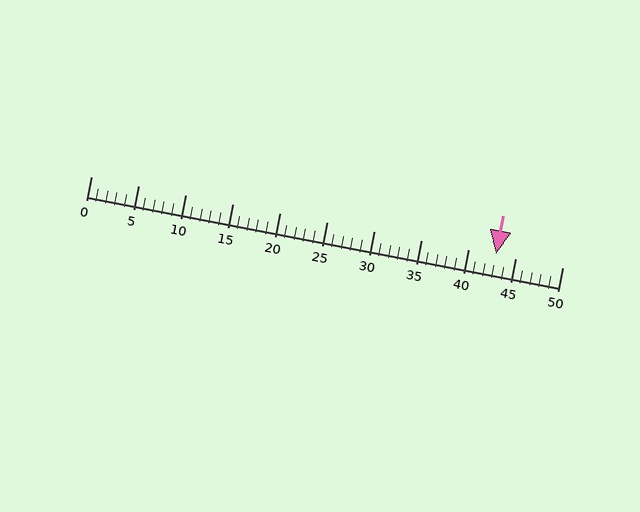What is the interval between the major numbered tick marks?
The major tick marks are spaced 5 units apart.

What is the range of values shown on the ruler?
The ruler shows values from 0 to 50.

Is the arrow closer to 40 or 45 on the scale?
The arrow is closer to 45.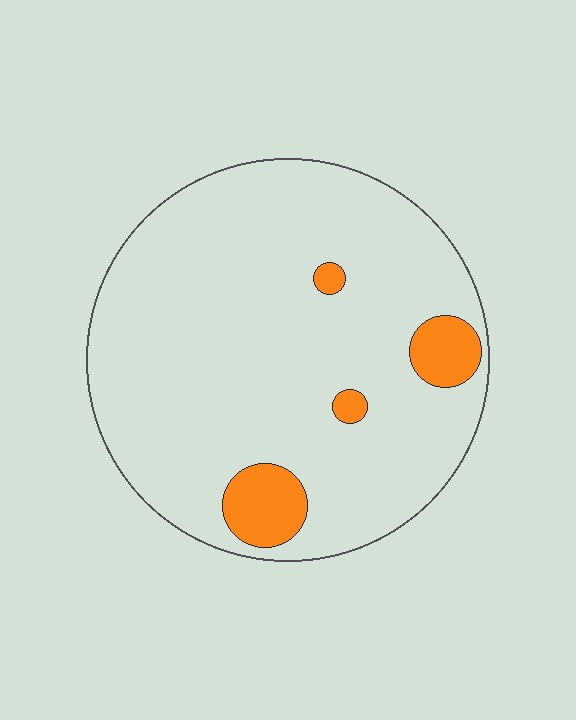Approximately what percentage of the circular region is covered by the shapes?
Approximately 10%.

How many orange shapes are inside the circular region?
4.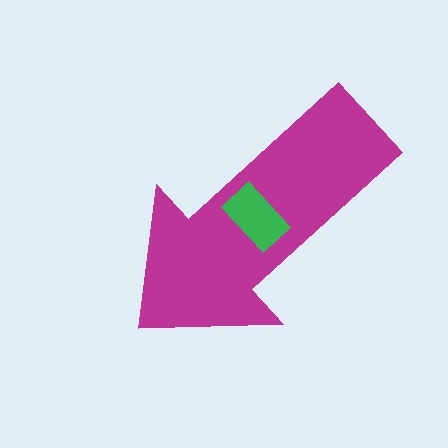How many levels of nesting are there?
2.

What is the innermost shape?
The green rectangle.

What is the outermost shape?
The magenta arrow.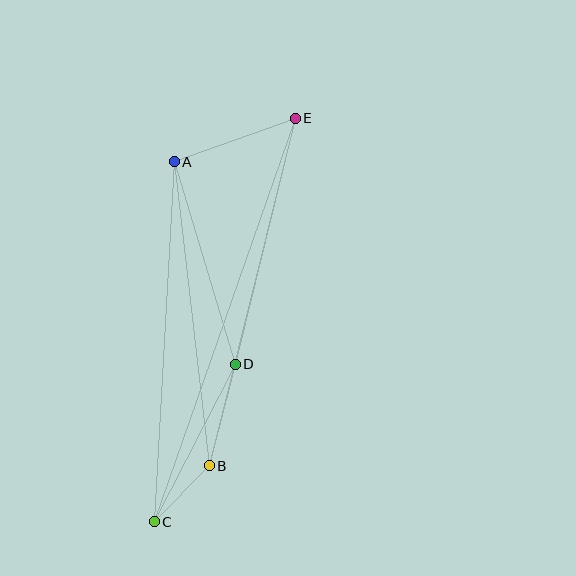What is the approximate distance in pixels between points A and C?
The distance between A and C is approximately 361 pixels.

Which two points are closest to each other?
Points B and C are closest to each other.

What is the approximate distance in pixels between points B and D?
The distance between B and D is approximately 105 pixels.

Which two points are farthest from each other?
Points C and E are farthest from each other.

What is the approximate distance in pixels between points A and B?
The distance between A and B is approximately 306 pixels.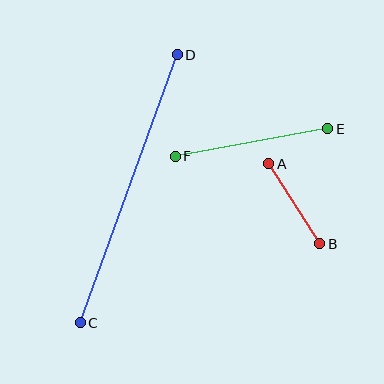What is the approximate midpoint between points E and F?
The midpoint is at approximately (252, 142) pixels.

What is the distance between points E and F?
The distance is approximately 155 pixels.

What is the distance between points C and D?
The distance is approximately 285 pixels.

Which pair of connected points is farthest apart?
Points C and D are farthest apart.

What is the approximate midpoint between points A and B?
The midpoint is at approximately (294, 204) pixels.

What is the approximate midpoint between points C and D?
The midpoint is at approximately (129, 189) pixels.